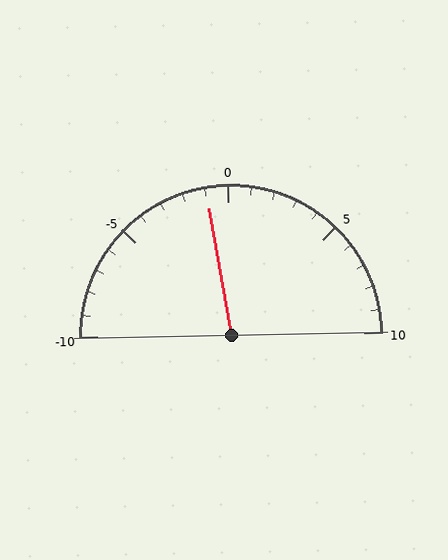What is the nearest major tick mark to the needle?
The nearest major tick mark is 0.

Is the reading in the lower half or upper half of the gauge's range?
The reading is in the lower half of the range (-10 to 10).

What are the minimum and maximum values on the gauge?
The gauge ranges from -10 to 10.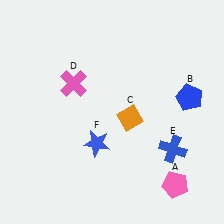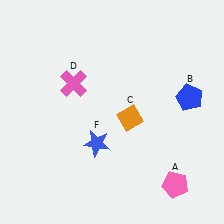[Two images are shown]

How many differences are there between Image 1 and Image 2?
There is 1 difference between the two images.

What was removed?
The blue cross (E) was removed in Image 2.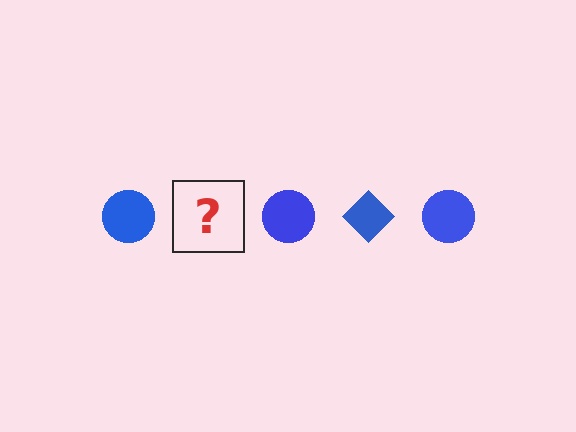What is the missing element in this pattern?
The missing element is a blue diamond.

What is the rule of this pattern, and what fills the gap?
The rule is that the pattern cycles through circle, diamond shapes in blue. The gap should be filled with a blue diamond.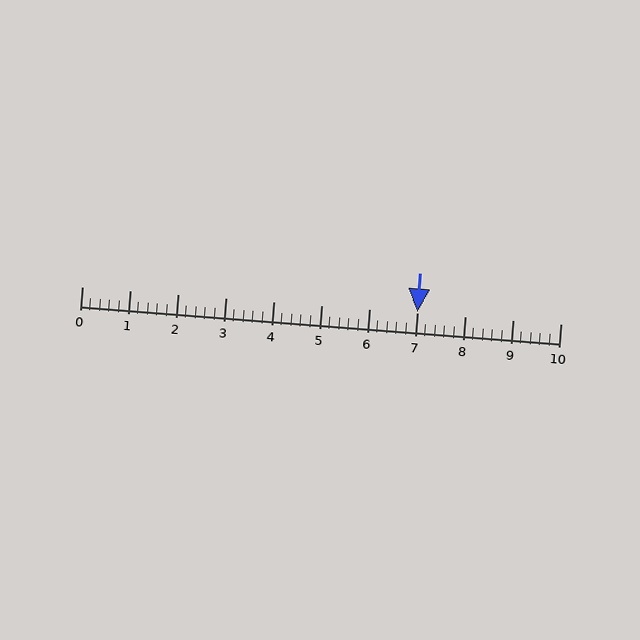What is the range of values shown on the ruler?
The ruler shows values from 0 to 10.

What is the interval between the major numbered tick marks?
The major tick marks are spaced 1 units apart.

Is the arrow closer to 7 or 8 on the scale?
The arrow is closer to 7.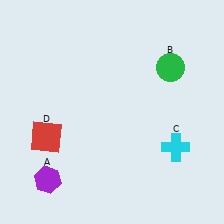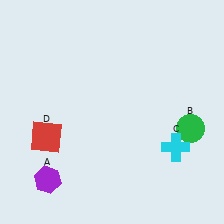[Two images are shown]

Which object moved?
The green circle (B) moved down.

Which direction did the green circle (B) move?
The green circle (B) moved down.